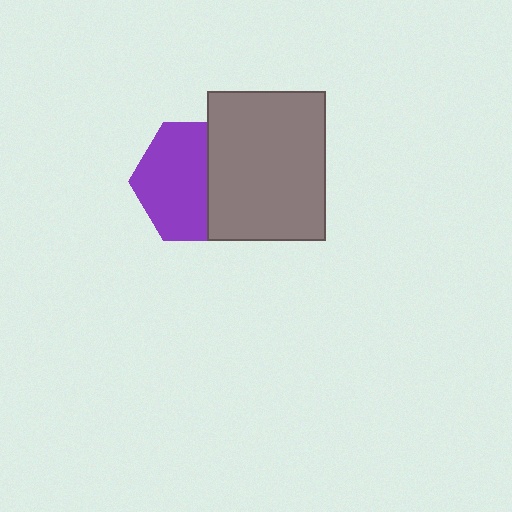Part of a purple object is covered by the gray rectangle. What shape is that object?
It is a hexagon.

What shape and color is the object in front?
The object in front is a gray rectangle.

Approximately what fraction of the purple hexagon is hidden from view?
Roughly 40% of the purple hexagon is hidden behind the gray rectangle.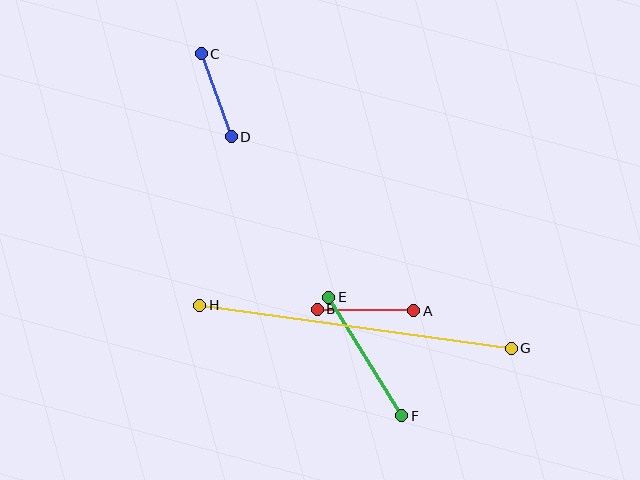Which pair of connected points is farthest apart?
Points G and H are farthest apart.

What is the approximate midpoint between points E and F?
The midpoint is at approximately (365, 357) pixels.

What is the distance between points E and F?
The distance is approximately 139 pixels.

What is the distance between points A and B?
The distance is approximately 97 pixels.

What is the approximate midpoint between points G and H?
The midpoint is at approximately (356, 327) pixels.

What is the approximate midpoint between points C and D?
The midpoint is at approximately (216, 95) pixels.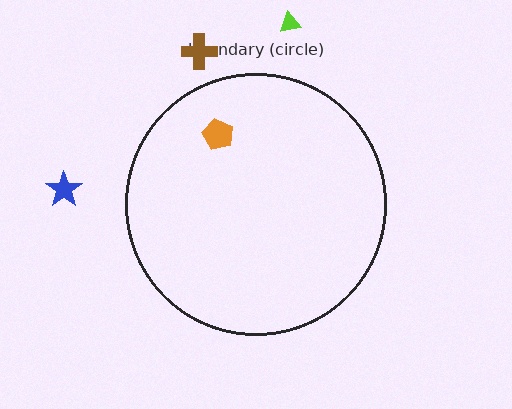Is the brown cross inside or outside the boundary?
Outside.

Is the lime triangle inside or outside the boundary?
Outside.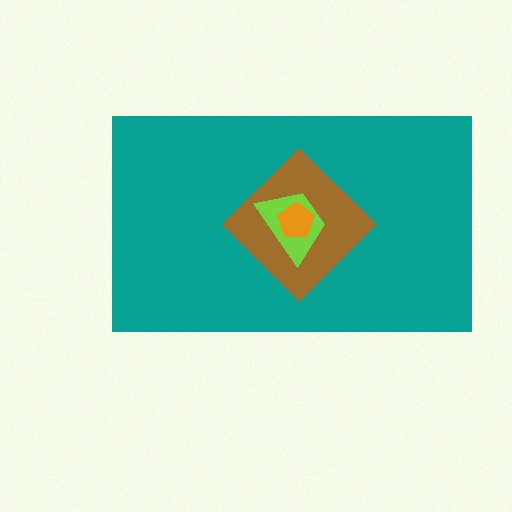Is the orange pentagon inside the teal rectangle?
Yes.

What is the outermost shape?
The teal rectangle.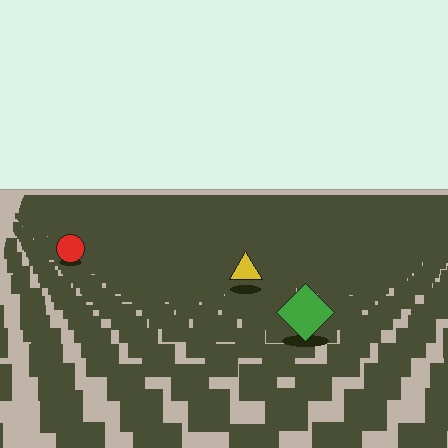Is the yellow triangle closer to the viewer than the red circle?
Yes. The yellow triangle is closer — you can tell from the texture gradient: the ground texture is coarser near it.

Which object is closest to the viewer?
The green diamond is closest. The texture marks near it are larger and more spread out.